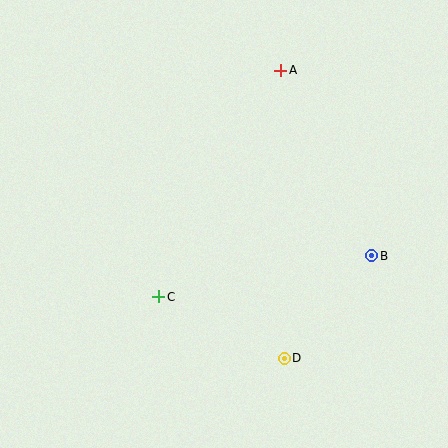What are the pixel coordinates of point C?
Point C is at (159, 297).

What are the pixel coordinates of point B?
Point B is at (372, 256).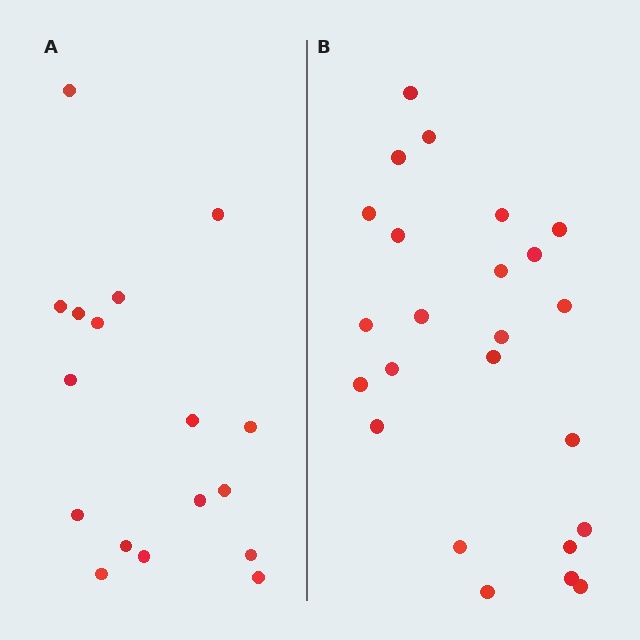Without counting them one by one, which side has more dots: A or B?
Region B (the right region) has more dots.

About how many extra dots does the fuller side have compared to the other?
Region B has roughly 8 or so more dots than region A.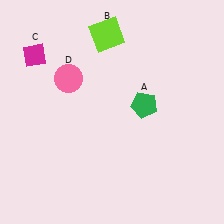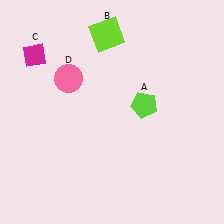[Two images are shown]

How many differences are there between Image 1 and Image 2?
There is 1 difference between the two images.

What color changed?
The pentagon (A) changed from green in Image 1 to lime in Image 2.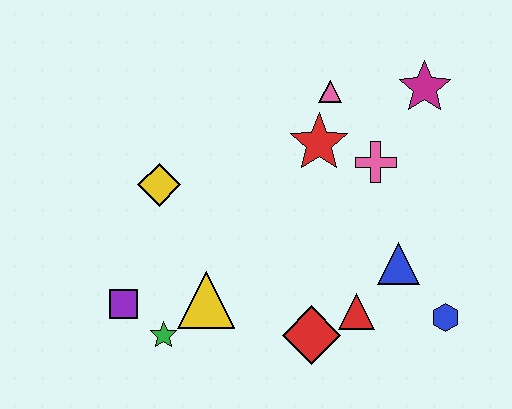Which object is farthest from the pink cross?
The purple square is farthest from the pink cross.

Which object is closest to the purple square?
The green star is closest to the purple square.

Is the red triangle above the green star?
Yes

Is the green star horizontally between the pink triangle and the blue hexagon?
No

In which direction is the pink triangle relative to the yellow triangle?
The pink triangle is above the yellow triangle.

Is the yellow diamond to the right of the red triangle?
No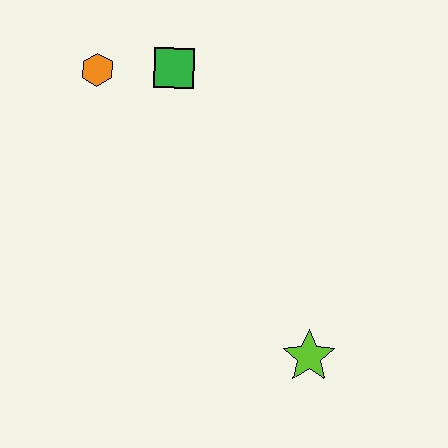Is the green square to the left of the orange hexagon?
No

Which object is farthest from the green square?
The lime star is farthest from the green square.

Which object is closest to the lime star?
The green square is closest to the lime star.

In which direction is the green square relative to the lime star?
The green square is above the lime star.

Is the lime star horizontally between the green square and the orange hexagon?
No